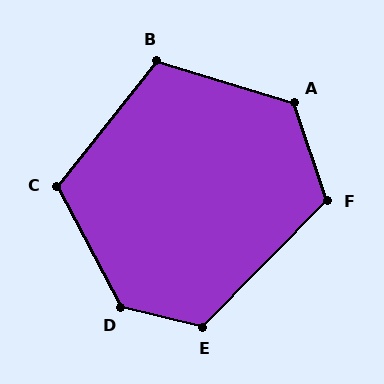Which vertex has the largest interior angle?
D, at approximately 132 degrees.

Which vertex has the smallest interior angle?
B, at approximately 112 degrees.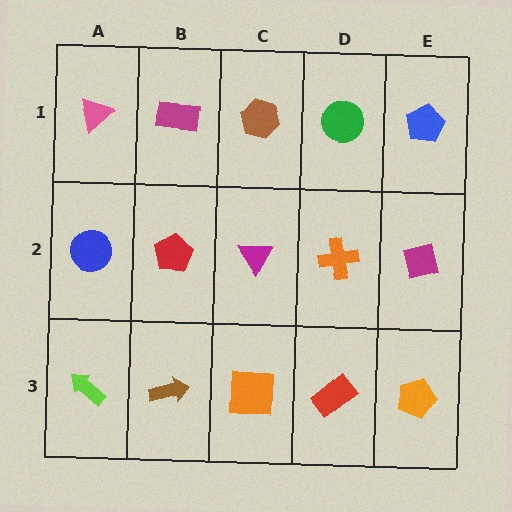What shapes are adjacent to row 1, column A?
A blue circle (row 2, column A), a magenta rectangle (row 1, column B).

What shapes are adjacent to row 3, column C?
A magenta triangle (row 2, column C), a brown arrow (row 3, column B), a red rectangle (row 3, column D).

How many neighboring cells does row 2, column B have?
4.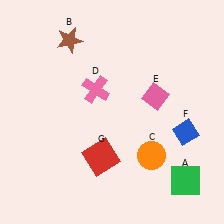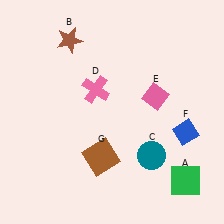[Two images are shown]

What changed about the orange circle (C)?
In Image 1, C is orange. In Image 2, it changed to teal.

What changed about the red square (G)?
In Image 1, G is red. In Image 2, it changed to brown.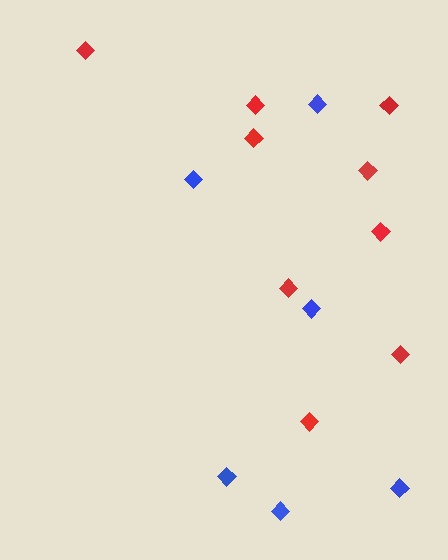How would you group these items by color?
There are 2 groups: one group of blue diamonds (6) and one group of red diamonds (9).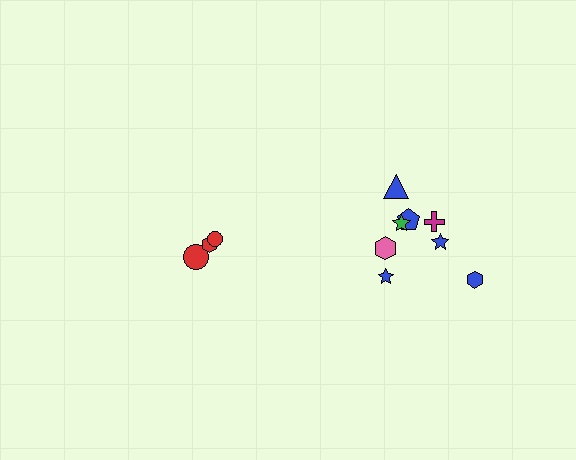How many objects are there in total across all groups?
There are 11 objects.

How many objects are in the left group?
There are 3 objects.